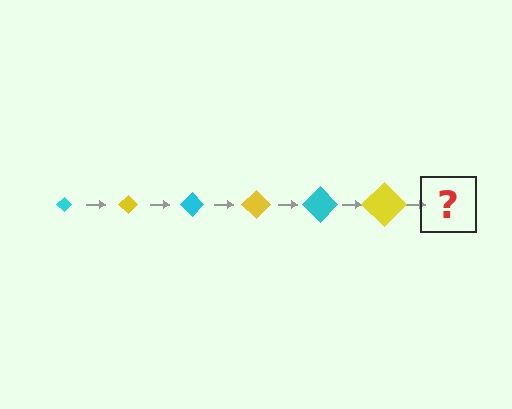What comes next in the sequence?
The next element should be a cyan diamond, larger than the previous one.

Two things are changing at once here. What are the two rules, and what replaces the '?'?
The two rules are that the diamond grows larger each step and the color cycles through cyan and yellow. The '?' should be a cyan diamond, larger than the previous one.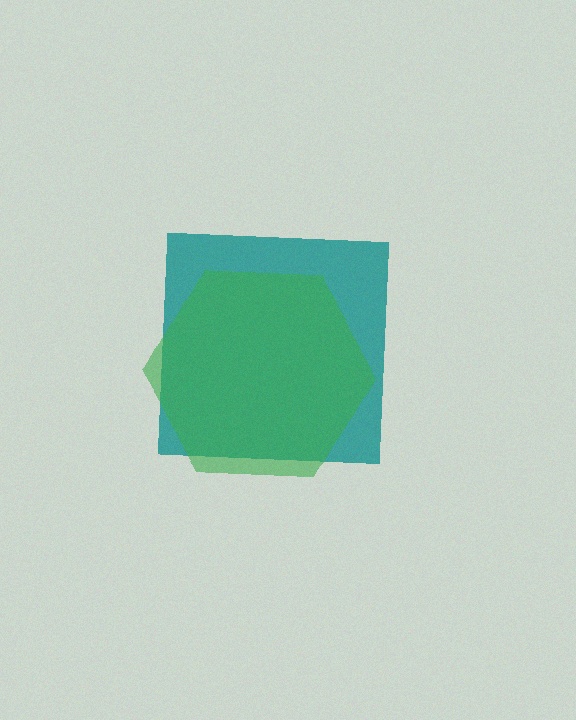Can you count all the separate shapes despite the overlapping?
Yes, there are 2 separate shapes.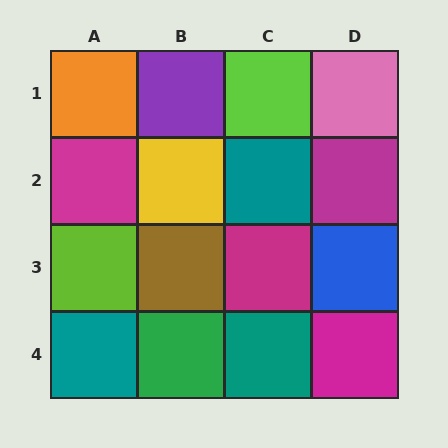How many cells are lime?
2 cells are lime.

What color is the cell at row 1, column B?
Purple.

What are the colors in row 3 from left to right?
Lime, brown, magenta, blue.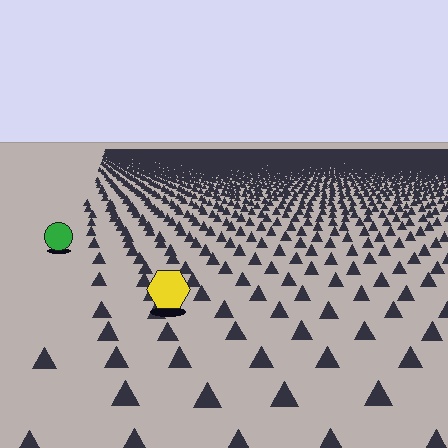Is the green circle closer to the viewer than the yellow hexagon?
No. The yellow hexagon is closer — you can tell from the texture gradient: the ground texture is coarser near it.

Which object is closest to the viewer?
The yellow hexagon is closest. The texture marks near it are larger and more spread out.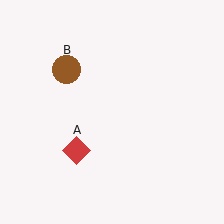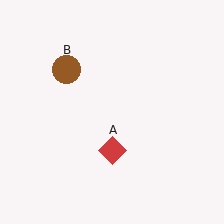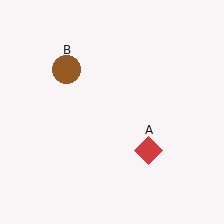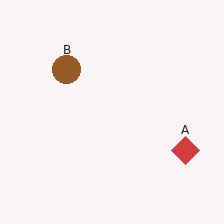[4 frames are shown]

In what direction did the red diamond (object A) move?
The red diamond (object A) moved right.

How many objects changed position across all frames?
1 object changed position: red diamond (object A).